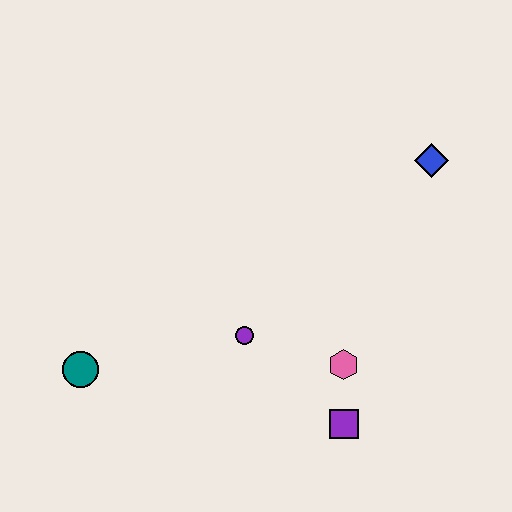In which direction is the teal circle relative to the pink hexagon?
The teal circle is to the left of the pink hexagon.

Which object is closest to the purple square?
The pink hexagon is closest to the purple square.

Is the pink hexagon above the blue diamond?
No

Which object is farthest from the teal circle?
The blue diamond is farthest from the teal circle.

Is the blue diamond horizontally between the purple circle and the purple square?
No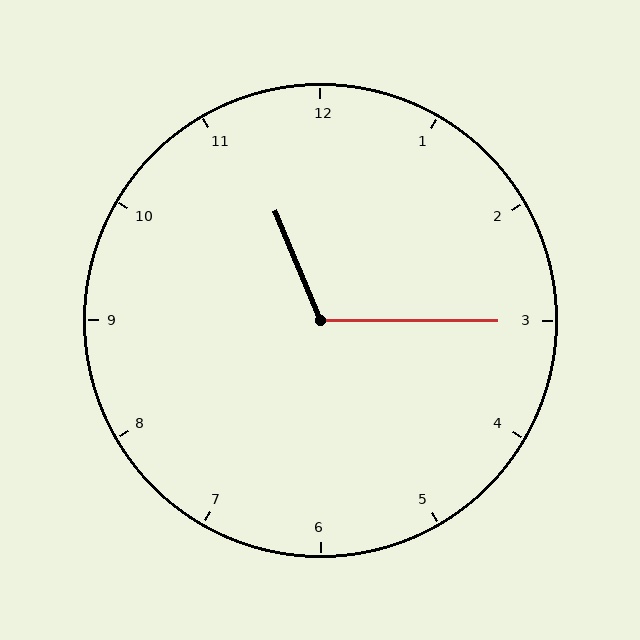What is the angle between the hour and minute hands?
Approximately 112 degrees.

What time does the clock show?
11:15.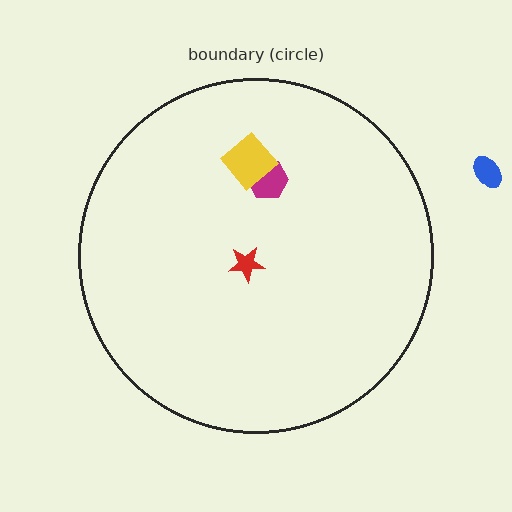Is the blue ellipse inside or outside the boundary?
Outside.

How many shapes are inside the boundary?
3 inside, 1 outside.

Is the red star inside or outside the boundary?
Inside.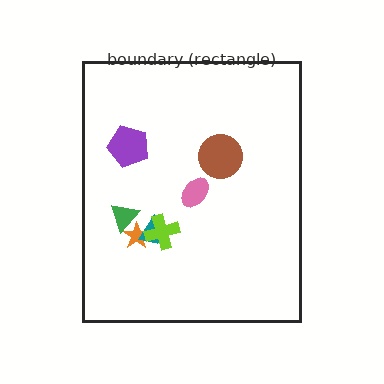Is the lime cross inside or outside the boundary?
Inside.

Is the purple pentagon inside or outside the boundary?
Inside.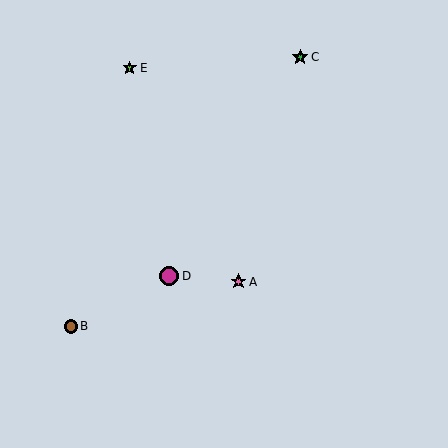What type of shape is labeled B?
Shape B is a brown circle.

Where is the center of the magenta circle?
The center of the magenta circle is at (169, 276).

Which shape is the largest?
The magenta circle (labeled D) is the largest.